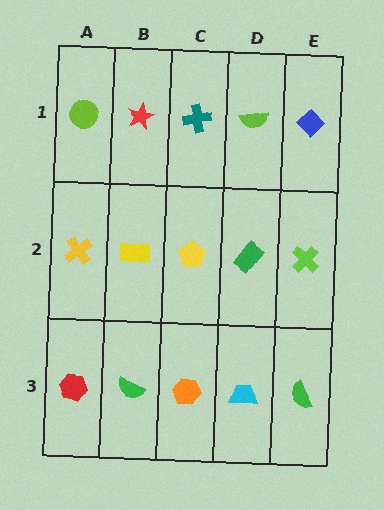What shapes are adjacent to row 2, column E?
A blue diamond (row 1, column E), a green semicircle (row 3, column E), a green rectangle (row 2, column D).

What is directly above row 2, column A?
A lime circle.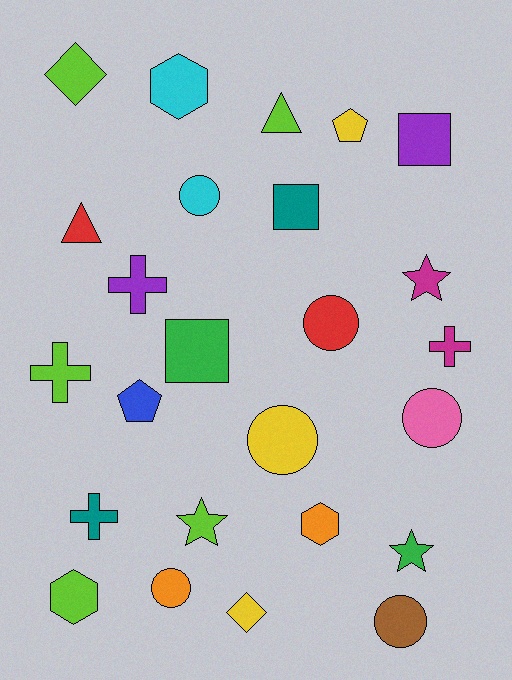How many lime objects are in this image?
There are 5 lime objects.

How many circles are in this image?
There are 6 circles.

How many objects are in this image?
There are 25 objects.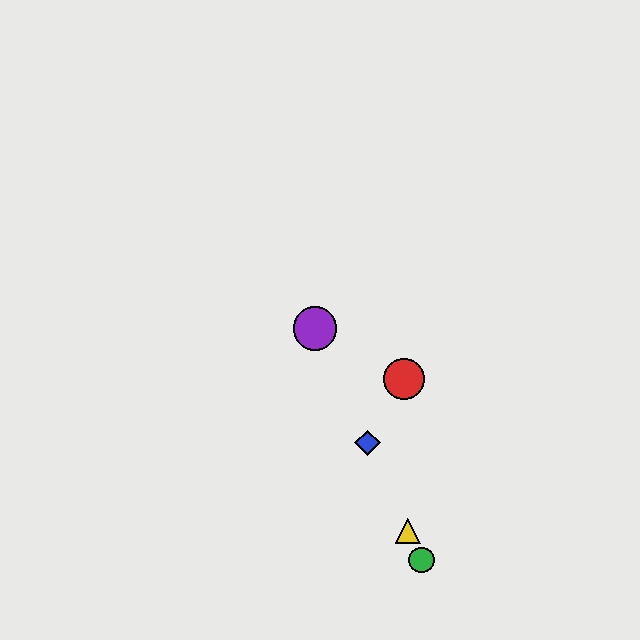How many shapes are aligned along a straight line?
4 shapes (the blue diamond, the green circle, the yellow triangle, the purple circle) are aligned along a straight line.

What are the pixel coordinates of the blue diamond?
The blue diamond is at (367, 443).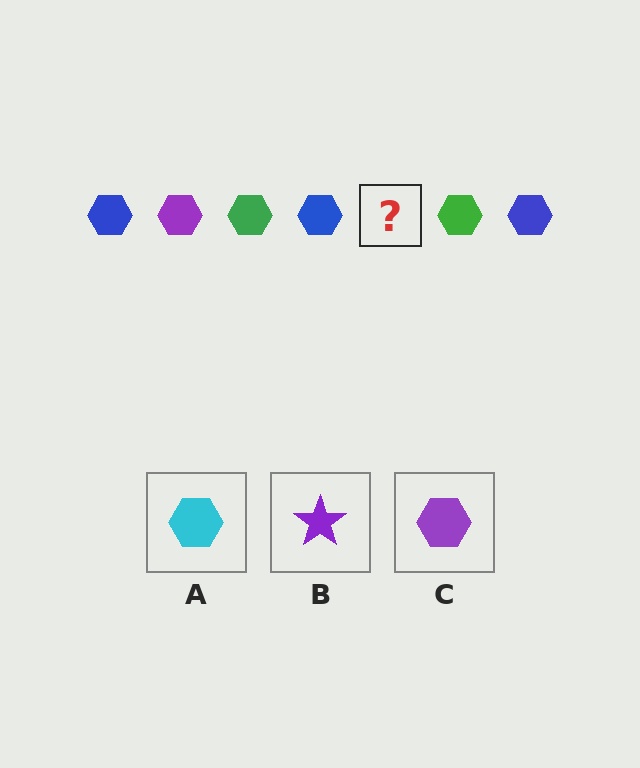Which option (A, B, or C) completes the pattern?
C.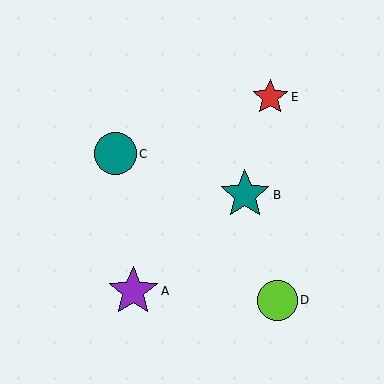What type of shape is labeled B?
Shape B is a teal star.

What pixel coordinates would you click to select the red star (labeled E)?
Click at (270, 97) to select the red star E.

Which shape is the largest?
The purple star (labeled A) is the largest.